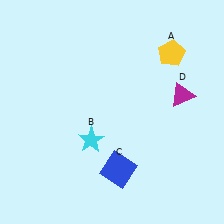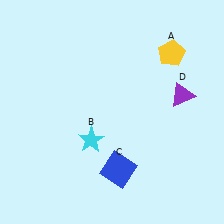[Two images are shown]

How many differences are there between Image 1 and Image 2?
There is 1 difference between the two images.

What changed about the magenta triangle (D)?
In Image 1, D is magenta. In Image 2, it changed to purple.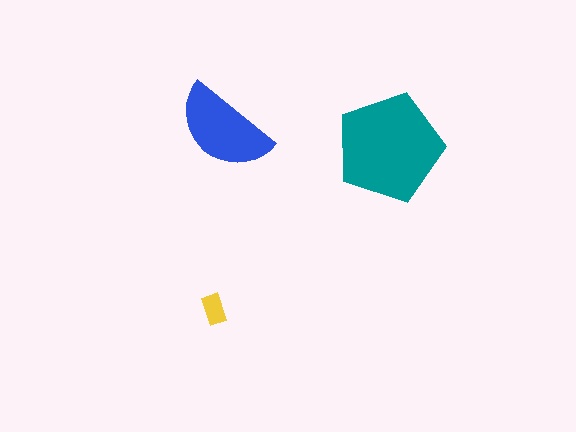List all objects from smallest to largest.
The yellow rectangle, the blue semicircle, the teal pentagon.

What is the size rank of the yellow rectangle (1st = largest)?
3rd.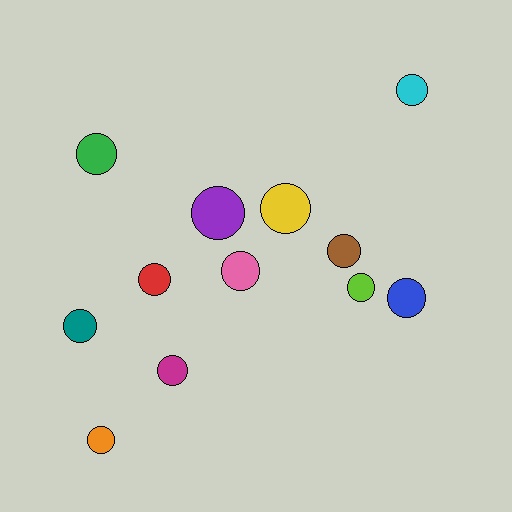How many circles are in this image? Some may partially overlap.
There are 12 circles.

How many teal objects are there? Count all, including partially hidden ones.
There is 1 teal object.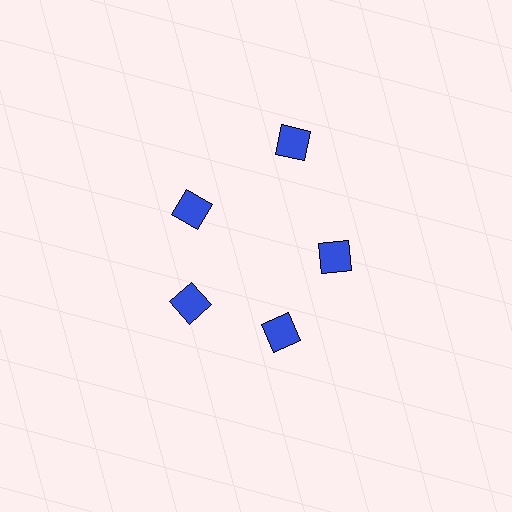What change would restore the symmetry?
The symmetry would be restored by moving it inward, back onto the ring so that all 5 diamonds sit at equal angles and equal distance from the center.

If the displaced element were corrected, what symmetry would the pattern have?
It would have 5-fold rotational symmetry — the pattern would map onto itself every 72 degrees.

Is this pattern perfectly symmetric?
No. The 5 blue diamonds are arranged in a ring, but one element near the 1 o'clock position is pushed outward from the center, breaking the 5-fold rotational symmetry.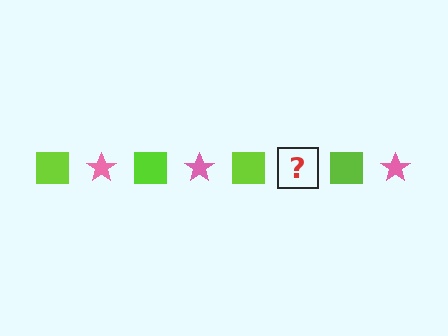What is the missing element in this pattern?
The missing element is a pink star.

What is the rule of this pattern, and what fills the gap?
The rule is that the pattern alternates between lime square and pink star. The gap should be filled with a pink star.